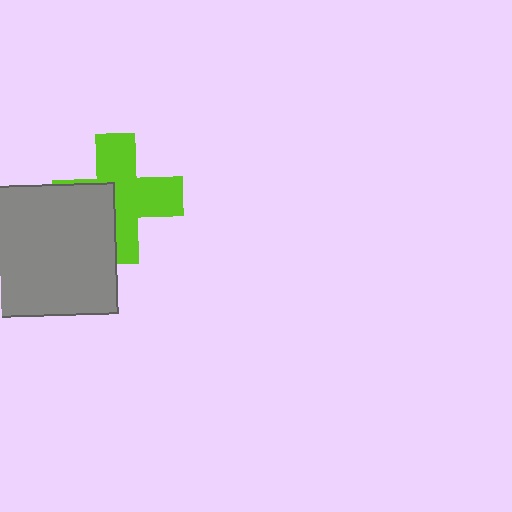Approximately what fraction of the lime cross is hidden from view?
Roughly 35% of the lime cross is hidden behind the gray rectangle.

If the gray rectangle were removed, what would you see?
You would see the complete lime cross.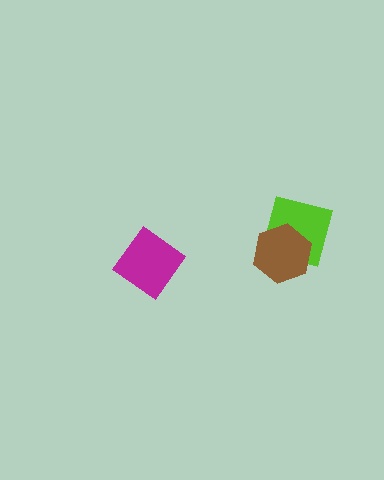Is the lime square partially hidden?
Yes, it is partially covered by another shape.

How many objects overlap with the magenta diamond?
0 objects overlap with the magenta diamond.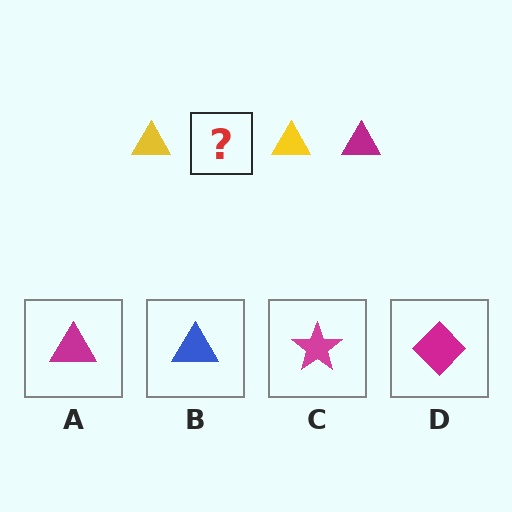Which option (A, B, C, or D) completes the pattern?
A.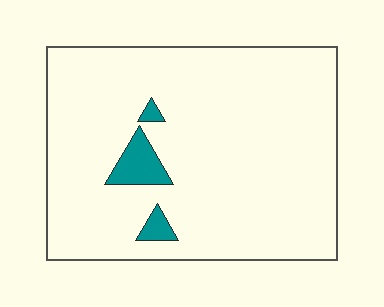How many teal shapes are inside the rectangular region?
3.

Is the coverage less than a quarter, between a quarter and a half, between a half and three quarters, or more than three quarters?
Less than a quarter.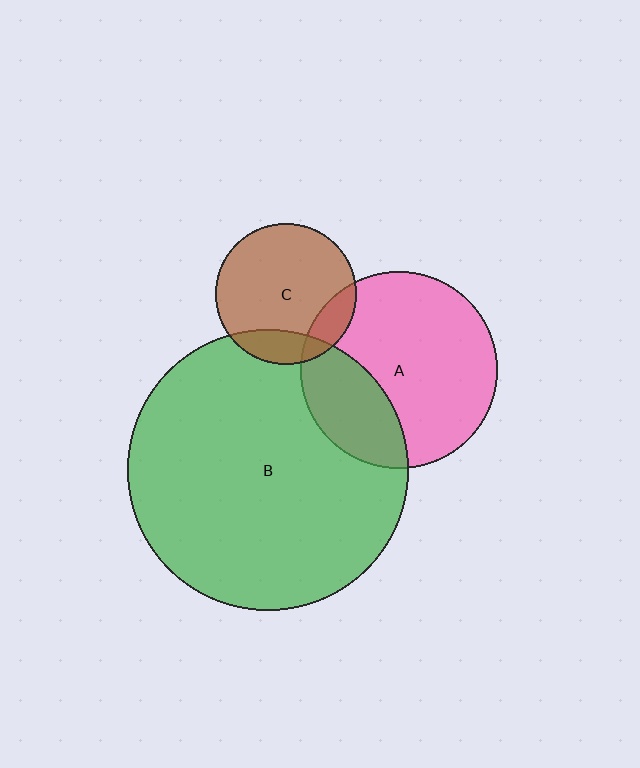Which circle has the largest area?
Circle B (green).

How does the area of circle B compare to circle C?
Approximately 4.0 times.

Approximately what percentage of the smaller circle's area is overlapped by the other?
Approximately 30%.